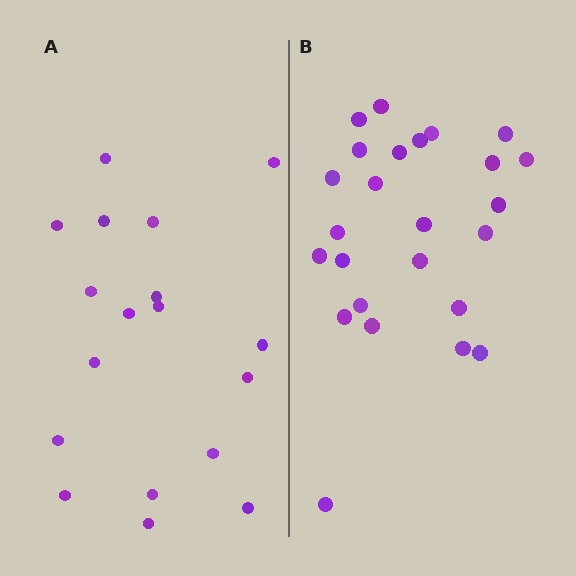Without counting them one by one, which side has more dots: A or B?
Region B (the right region) has more dots.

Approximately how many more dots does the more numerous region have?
Region B has roughly 8 or so more dots than region A.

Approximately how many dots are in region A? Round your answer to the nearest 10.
About 20 dots. (The exact count is 18, which rounds to 20.)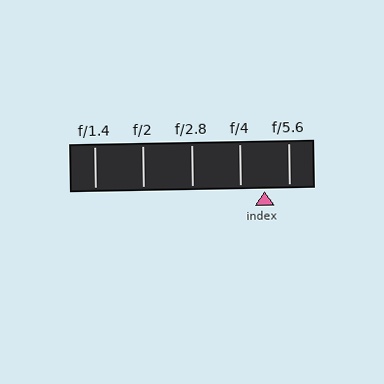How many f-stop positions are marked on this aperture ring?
There are 5 f-stop positions marked.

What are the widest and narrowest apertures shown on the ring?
The widest aperture shown is f/1.4 and the narrowest is f/5.6.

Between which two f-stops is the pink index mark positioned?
The index mark is between f/4 and f/5.6.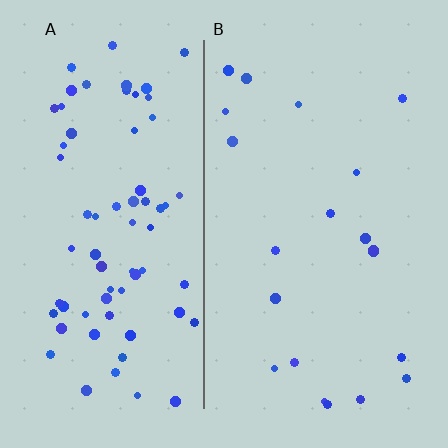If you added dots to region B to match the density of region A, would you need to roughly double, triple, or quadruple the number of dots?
Approximately triple.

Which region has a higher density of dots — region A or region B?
A (the left).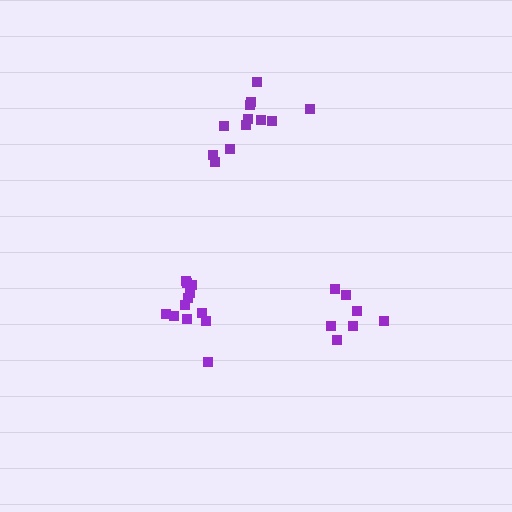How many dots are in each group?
Group 1: 12 dots, Group 2: 7 dots, Group 3: 12 dots (31 total).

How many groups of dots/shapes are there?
There are 3 groups.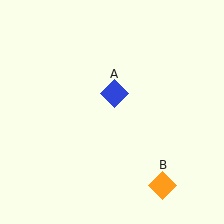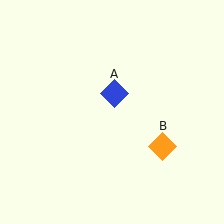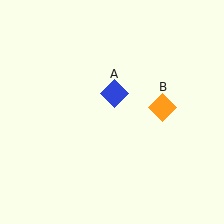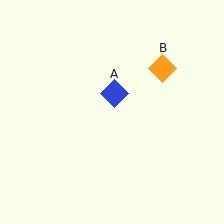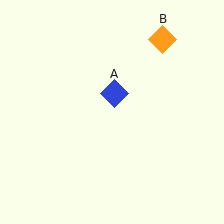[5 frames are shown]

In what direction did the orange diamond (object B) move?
The orange diamond (object B) moved up.